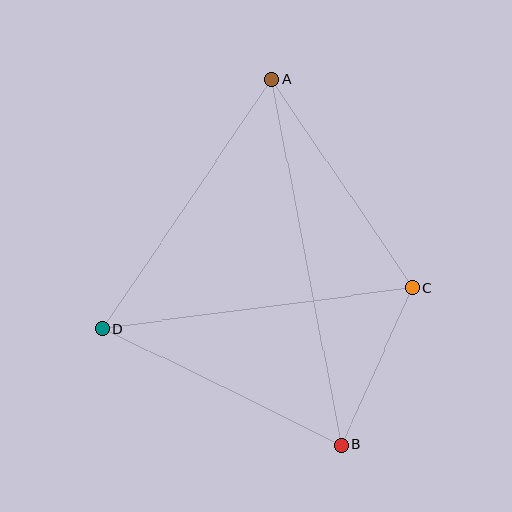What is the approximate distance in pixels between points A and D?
The distance between A and D is approximately 302 pixels.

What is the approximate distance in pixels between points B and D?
The distance between B and D is approximately 266 pixels.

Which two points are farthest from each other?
Points A and B are farthest from each other.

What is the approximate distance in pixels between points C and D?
The distance between C and D is approximately 312 pixels.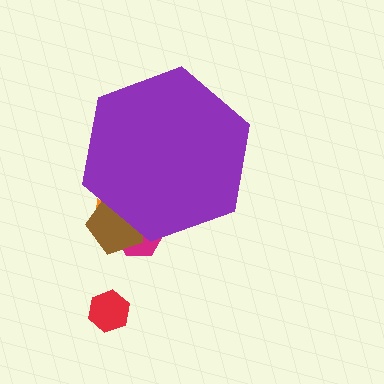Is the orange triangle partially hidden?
Yes, the orange triangle is partially hidden behind the purple hexagon.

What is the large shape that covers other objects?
A purple hexagon.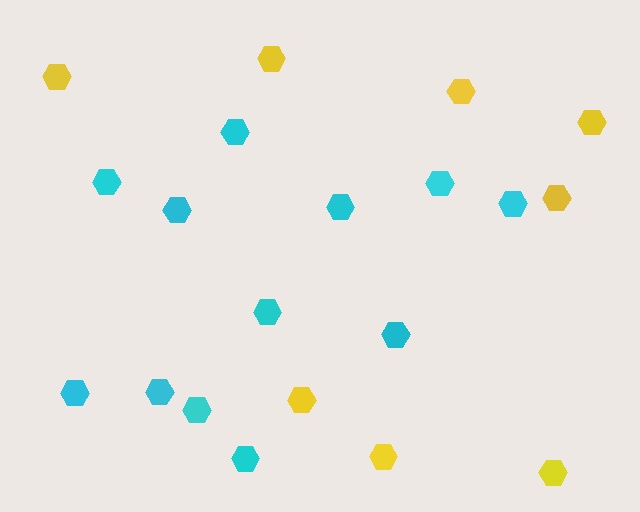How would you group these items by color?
There are 2 groups: one group of yellow hexagons (8) and one group of cyan hexagons (12).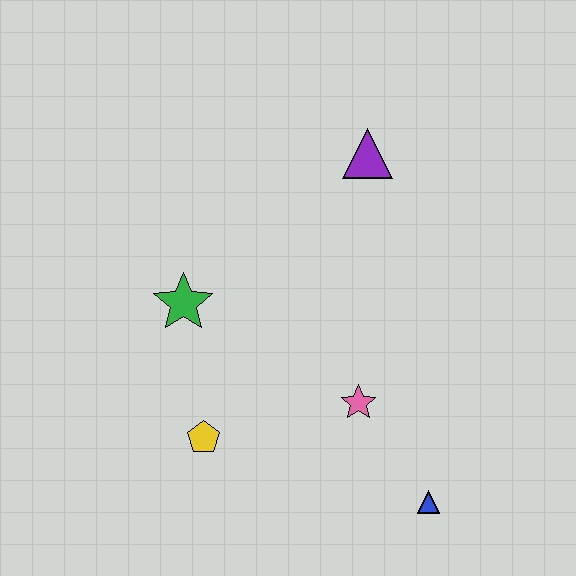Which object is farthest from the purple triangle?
The blue triangle is farthest from the purple triangle.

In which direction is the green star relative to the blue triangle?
The green star is to the left of the blue triangle.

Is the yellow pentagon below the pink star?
Yes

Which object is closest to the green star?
The yellow pentagon is closest to the green star.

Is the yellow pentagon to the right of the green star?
Yes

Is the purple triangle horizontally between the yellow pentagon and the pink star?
No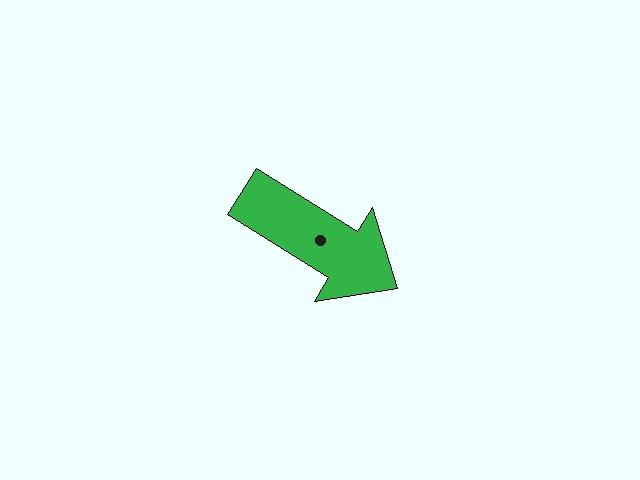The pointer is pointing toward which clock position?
Roughly 4 o'clock.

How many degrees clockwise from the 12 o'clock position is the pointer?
Approximately 122 degrees.